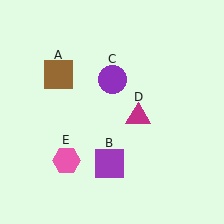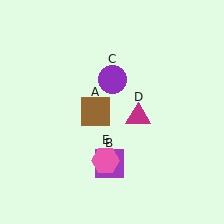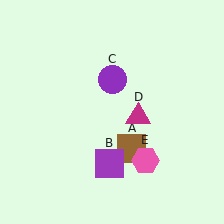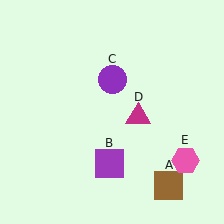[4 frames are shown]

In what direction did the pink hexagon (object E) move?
The pink hexagon (object E) moved right.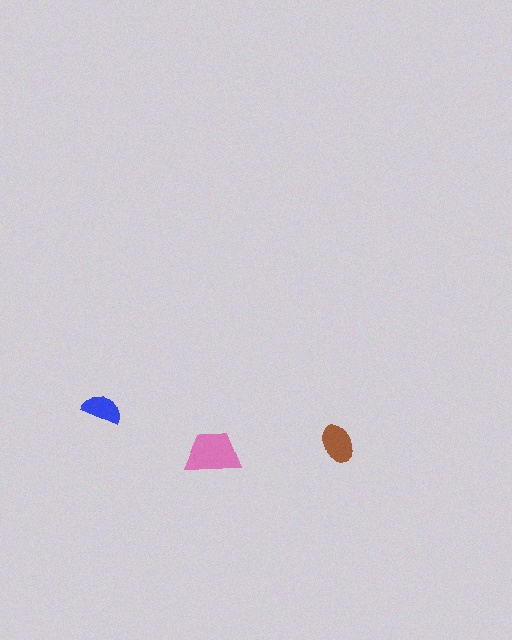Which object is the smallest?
The blue semicircle.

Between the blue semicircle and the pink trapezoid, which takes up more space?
The pink trapezoid.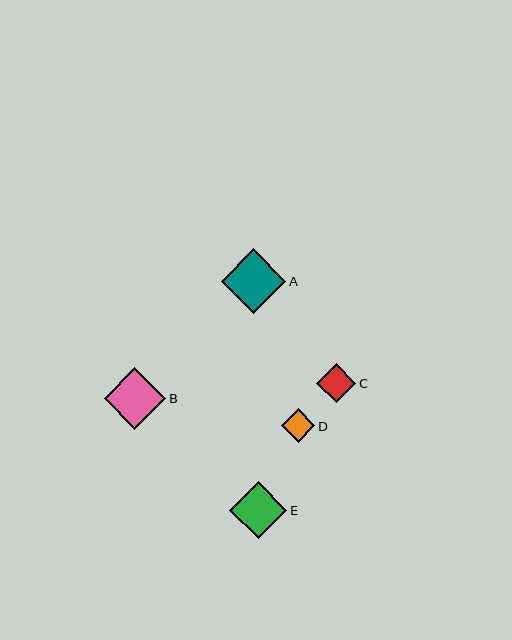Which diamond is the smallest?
Diamond D is the smallest with a size of approximately 34 pixels.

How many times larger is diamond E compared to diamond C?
Diamond E is approximately 1.5 times the size of diamond C.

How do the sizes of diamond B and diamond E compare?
Diamond B and diamond E are approximately the same size.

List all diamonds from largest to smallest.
From largest to smallest: A, B, E, C, D.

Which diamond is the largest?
Diamond A is the largest with a size of approximately 65 pixels.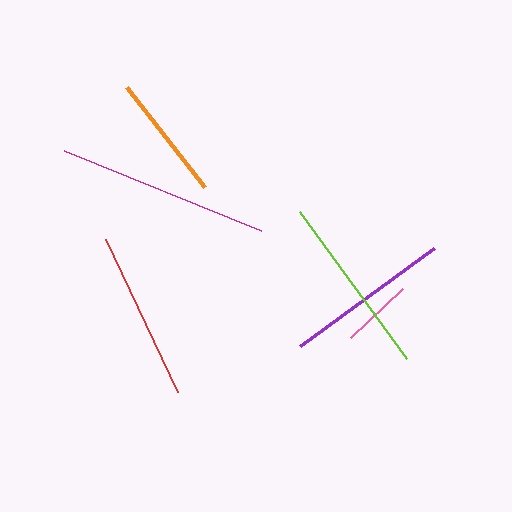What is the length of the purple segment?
The purple segment is approximately 166 pixels long.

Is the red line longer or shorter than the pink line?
The red line is longer than the pink line.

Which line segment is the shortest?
The pink line is the shortest at approximately 72 pixels.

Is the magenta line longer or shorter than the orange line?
The magenta line is longer than the orange line.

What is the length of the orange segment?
The orange segment is approximately 127 pixels long.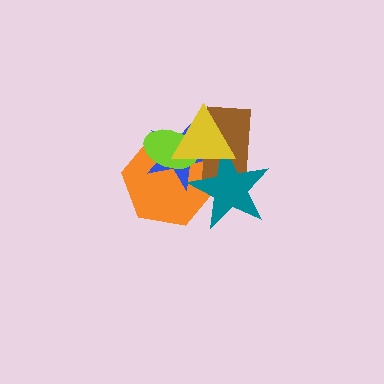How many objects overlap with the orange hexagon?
5 objects overlap with the orange hexagon.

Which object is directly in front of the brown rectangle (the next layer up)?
The teal star is directly in front of the brown rectangle.